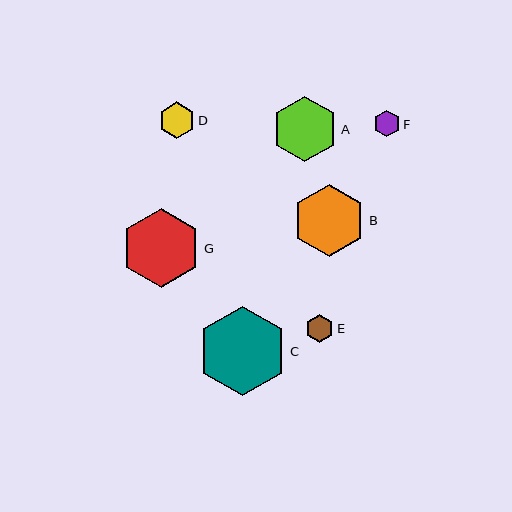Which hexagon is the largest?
Hexagon C is the largest with a size of approximately 90 pixels.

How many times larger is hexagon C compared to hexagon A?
Hexagon C is approximately 1.4 times the size of hexagon A.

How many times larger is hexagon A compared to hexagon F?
Hexagon A is approximately 2.5 times the size of hexagon F.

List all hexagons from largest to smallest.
From largest to smallest: C, G, B, A, D, E, F.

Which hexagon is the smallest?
Hexagon F is the smallest with a size of approximately 26 pixels.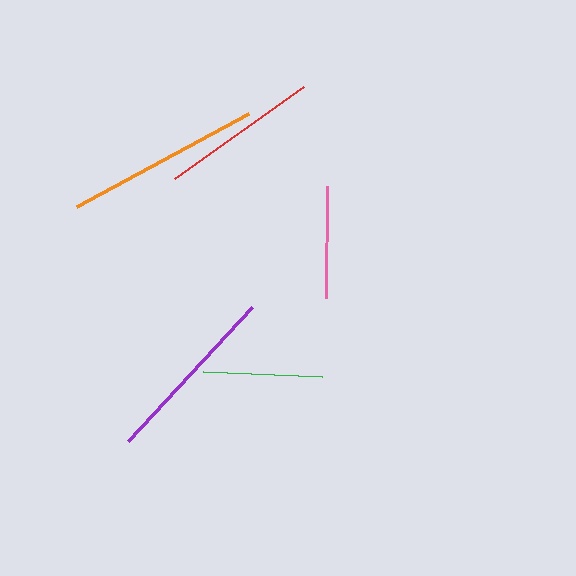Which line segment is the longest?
The orange line is the longest at approximately 195 pixels.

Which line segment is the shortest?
The pink line is the shortest at approximately 112 pixels.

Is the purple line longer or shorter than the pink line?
The purple line is longer than the pink line.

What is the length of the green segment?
The green segment is approximately 119 pixels long.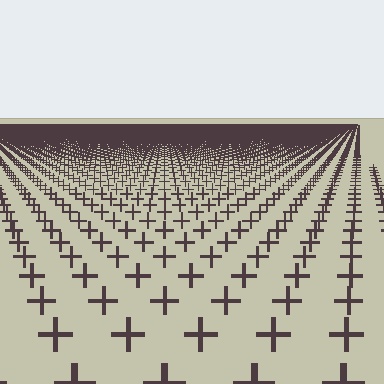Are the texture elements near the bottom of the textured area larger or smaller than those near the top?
Larger. Near the bottom, elements are closer to the viewer and appear at a bigger on-screen size.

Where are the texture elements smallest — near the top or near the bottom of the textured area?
Near the top.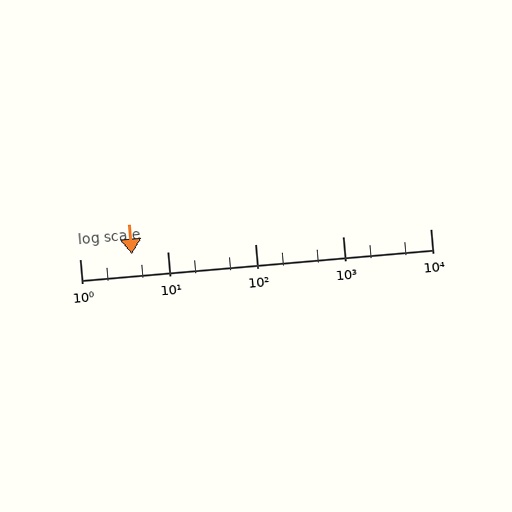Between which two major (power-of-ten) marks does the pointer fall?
The pointer is between 1 and 10.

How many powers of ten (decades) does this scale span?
The scale spans 4 decades, from 1 to 10000.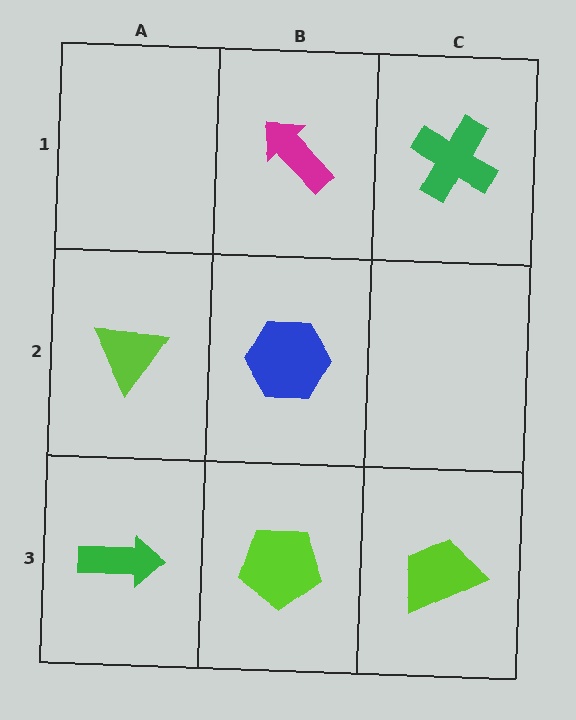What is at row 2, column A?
A lime triangle.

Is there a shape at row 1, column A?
No, that cell is empty.